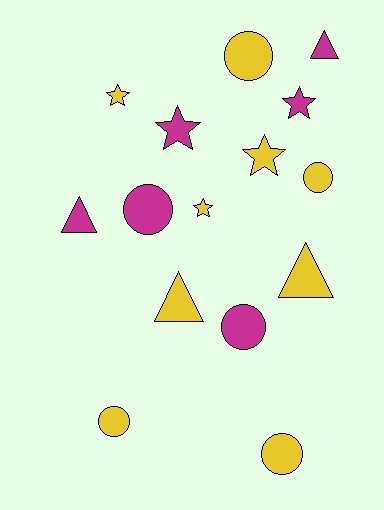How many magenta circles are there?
There are 2 magenta circles.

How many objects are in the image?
There are 15 objects.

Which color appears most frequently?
Yellow, with 9 objects.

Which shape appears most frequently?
Circle, with 6 objects.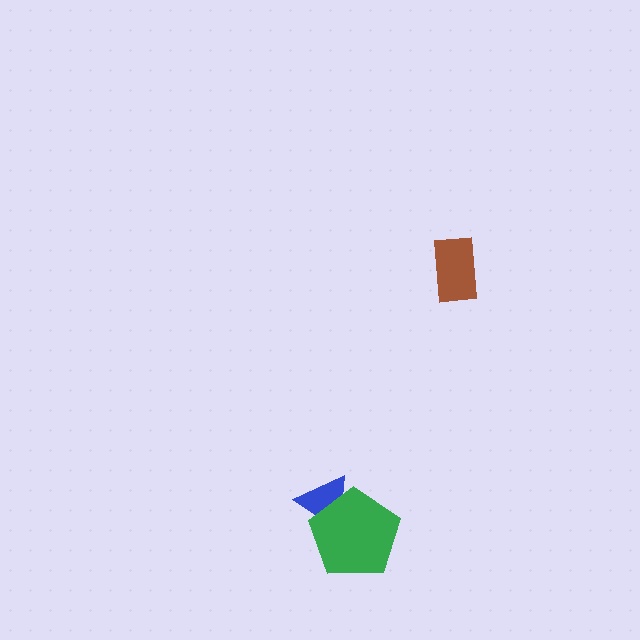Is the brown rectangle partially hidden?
No, no other shape covers it.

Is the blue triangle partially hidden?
Yes, it is partially covered by another shape.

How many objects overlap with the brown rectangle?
0 objects overlap with the brown rectangle.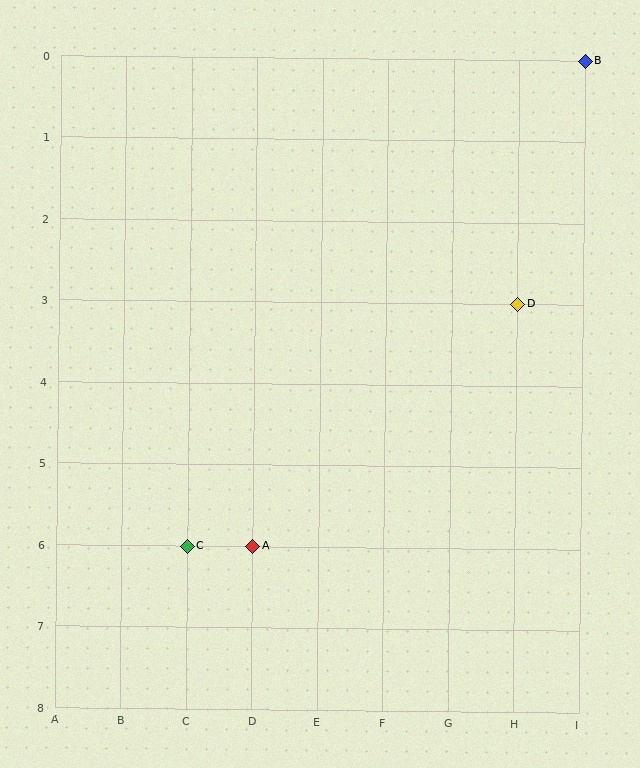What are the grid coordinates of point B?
Point B is at grid coordinates (I, 0).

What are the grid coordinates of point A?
Point A is at grid coordinates (D, 6).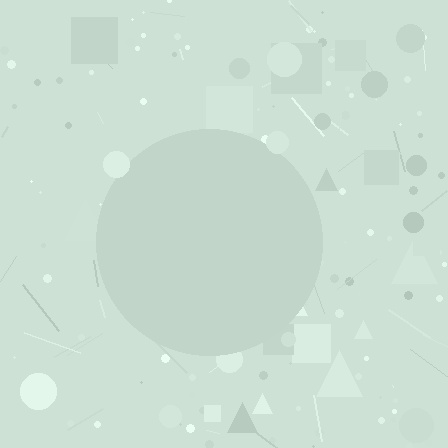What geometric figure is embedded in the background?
A circle is embedded in the background.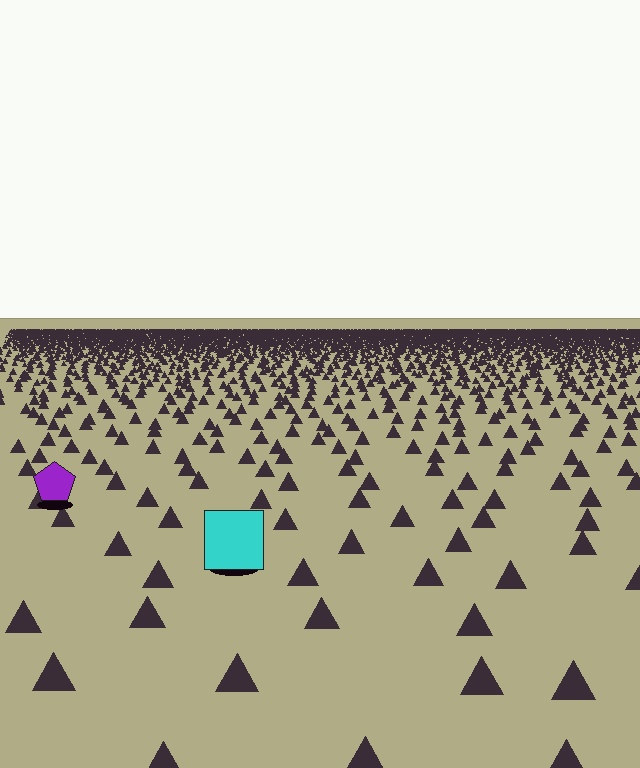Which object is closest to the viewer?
The cyan square is closest. The texture marks near it are larger and more spread out.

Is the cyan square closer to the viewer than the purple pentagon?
Yes. The cyan square is closer — you can tell from the texture gradient: the ground texture is coarser near it.